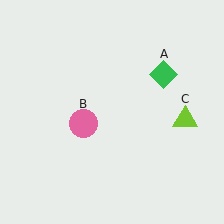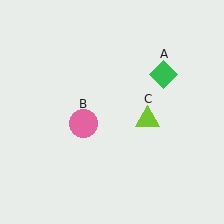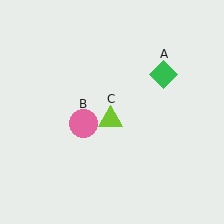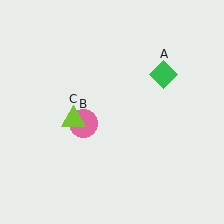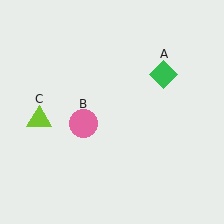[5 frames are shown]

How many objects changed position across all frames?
1 object changed position: lime triangle (object C).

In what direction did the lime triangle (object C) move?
The lime triangle (object C) moved left.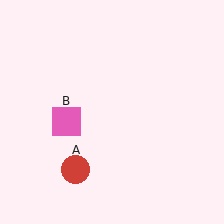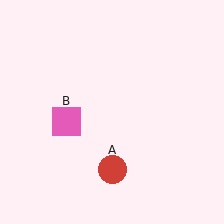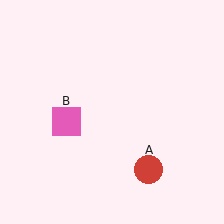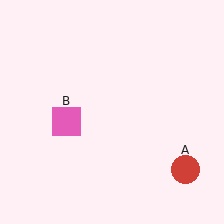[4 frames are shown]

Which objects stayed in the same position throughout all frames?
Pink square (object B) remained stationary.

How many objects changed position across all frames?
1 object changed position: red circle (object A).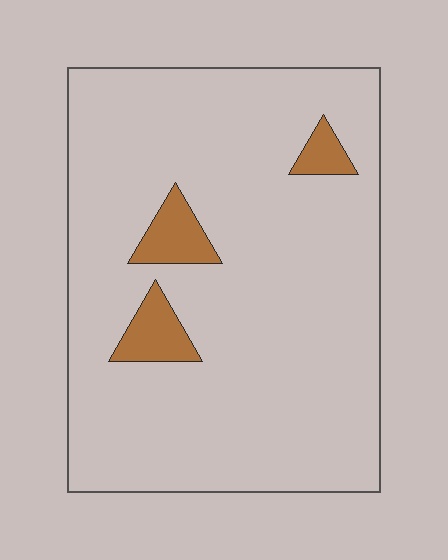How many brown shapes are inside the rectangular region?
3.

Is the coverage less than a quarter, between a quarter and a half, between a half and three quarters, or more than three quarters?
Less than a quarter.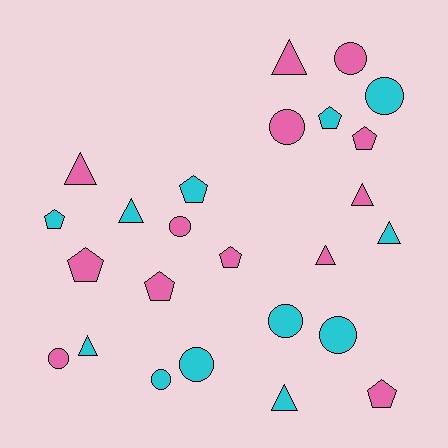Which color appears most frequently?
Pink, with 13 objects.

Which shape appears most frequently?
Circle, with 9 objects.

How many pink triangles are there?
There are 4 pink triangles.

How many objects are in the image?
There are 25 objects.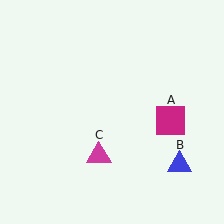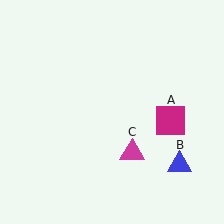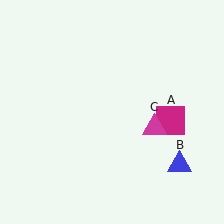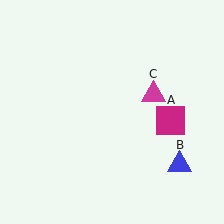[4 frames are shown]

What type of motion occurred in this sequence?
The magenta triangle (object C) rotated counterclockwise around the center of the scene.